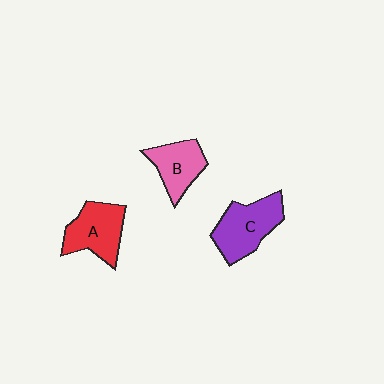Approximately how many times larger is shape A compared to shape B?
Approximately 1.2 times.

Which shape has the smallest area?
Shape B (pink).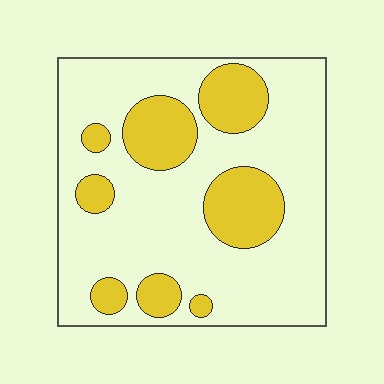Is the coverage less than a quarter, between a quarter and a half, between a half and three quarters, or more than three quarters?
Between a quarter and a half.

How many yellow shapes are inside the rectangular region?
8.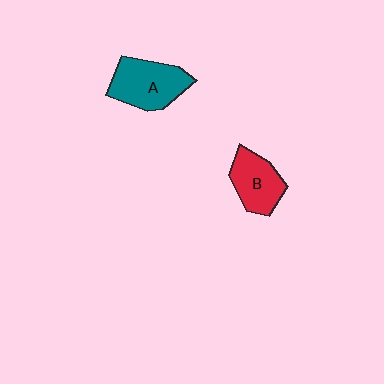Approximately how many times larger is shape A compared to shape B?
Approximately 1.3 times.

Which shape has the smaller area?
Shape B (red).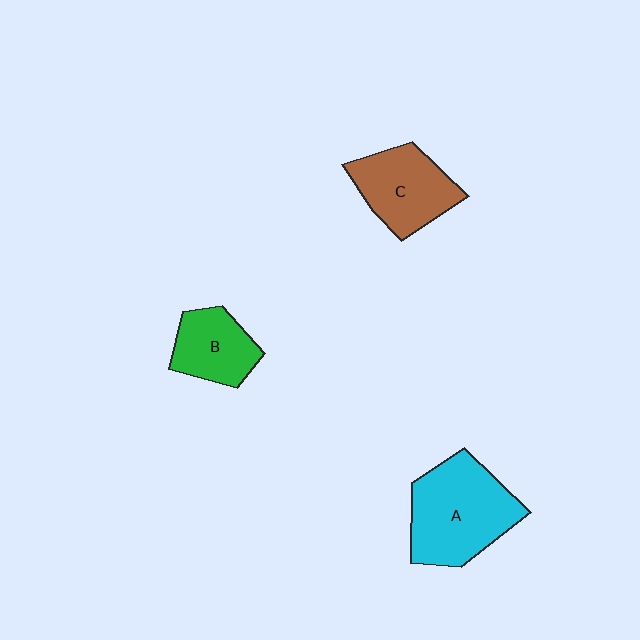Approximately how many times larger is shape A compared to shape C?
Approximately 1.4 times.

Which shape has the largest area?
Shape A (cyan).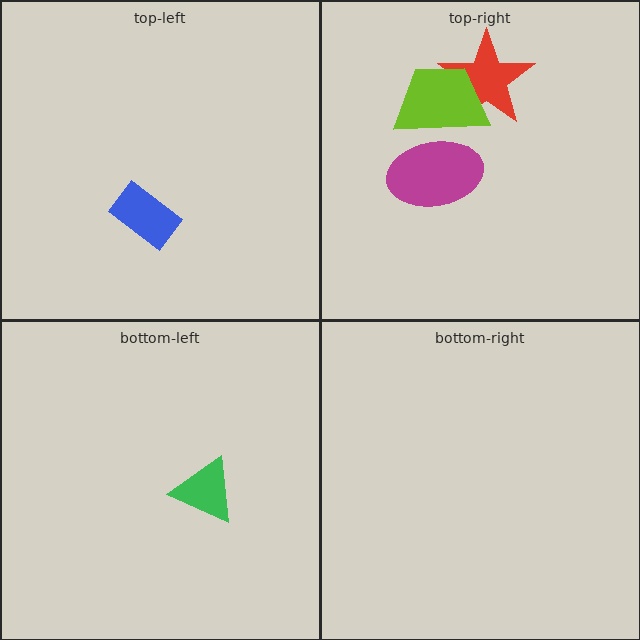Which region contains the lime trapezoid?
The top-right region.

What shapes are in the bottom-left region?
The green triangle.